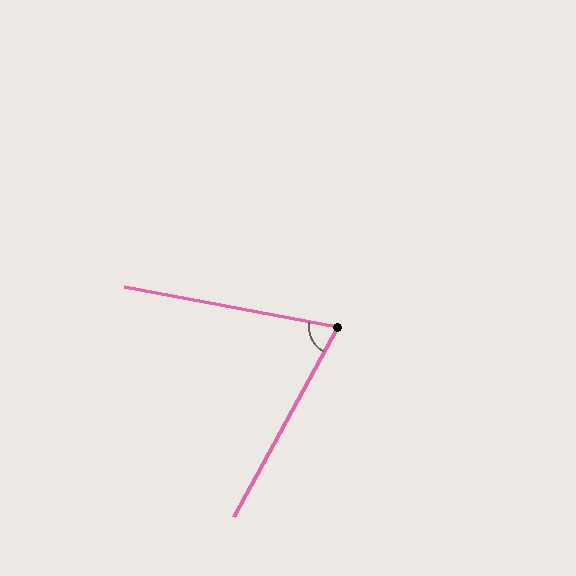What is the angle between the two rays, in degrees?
Approximately 72 degrees.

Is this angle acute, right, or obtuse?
It is acute.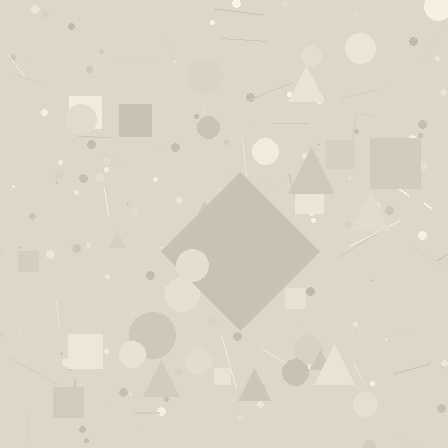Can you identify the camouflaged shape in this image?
The camouflaged shape is a diamond.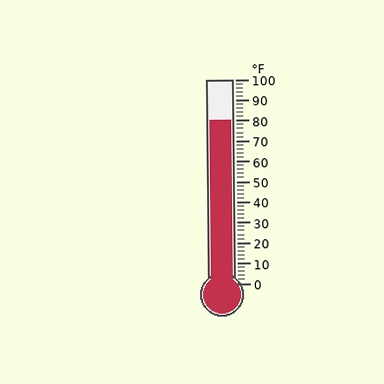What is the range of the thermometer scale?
The thermometer scale ranges from 0°F to 100°F.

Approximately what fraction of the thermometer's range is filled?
The thermometer is filled to approximately 80% of its range.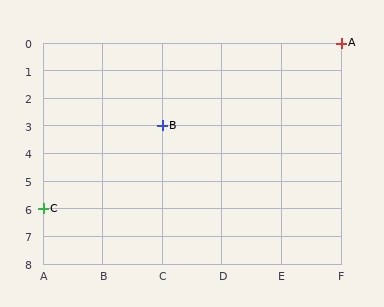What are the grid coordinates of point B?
Point B is at grid coordinates (C, 3).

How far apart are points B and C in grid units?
Points B and C are 2 columns and 3 rows apart (about 3.6 grid units diagonally).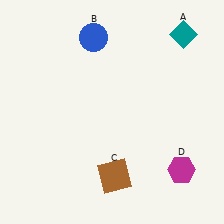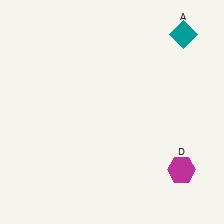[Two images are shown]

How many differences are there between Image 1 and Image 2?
There are 2 differences between the two images.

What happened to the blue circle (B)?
The blue circle (B) was removed in Image 2. It was in the top-left area of Image 1.